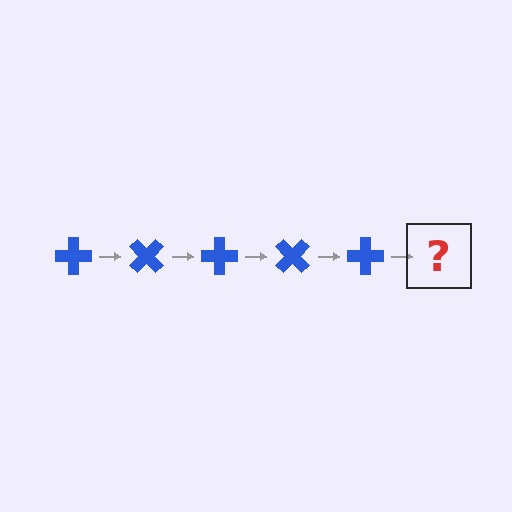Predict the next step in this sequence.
The next step is a blue cross rotated 225 degrees.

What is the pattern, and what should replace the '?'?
The pattern is that the cross rotates 45 degrees each step. The '?' should be a blue cross rotated 225 degrees.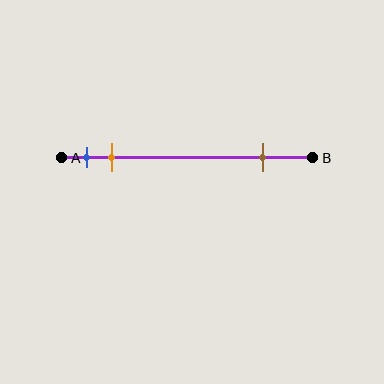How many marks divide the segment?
There are 3 marks dividing the segment.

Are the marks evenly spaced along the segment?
No, the marks are not evenly spaced.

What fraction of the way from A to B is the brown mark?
The brown mark is approximately 80% (0.8) of the way from A to B.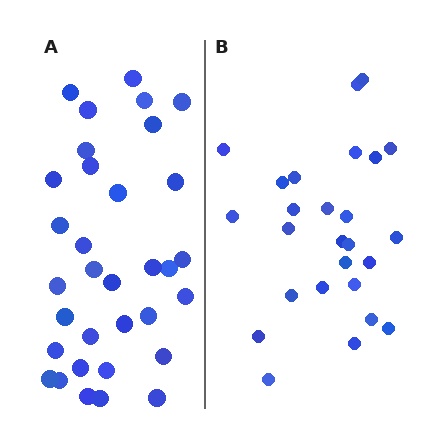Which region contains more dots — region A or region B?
Region A (the left region) has more dots.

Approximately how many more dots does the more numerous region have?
Region A has roughly 8 or so more dots than region B.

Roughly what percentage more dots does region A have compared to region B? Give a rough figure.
About 25% more.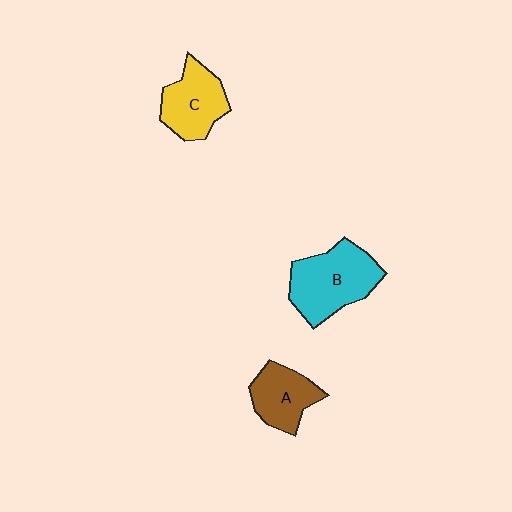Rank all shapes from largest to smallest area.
From largest to smallest: B (cyan), C (yellow), A (brown).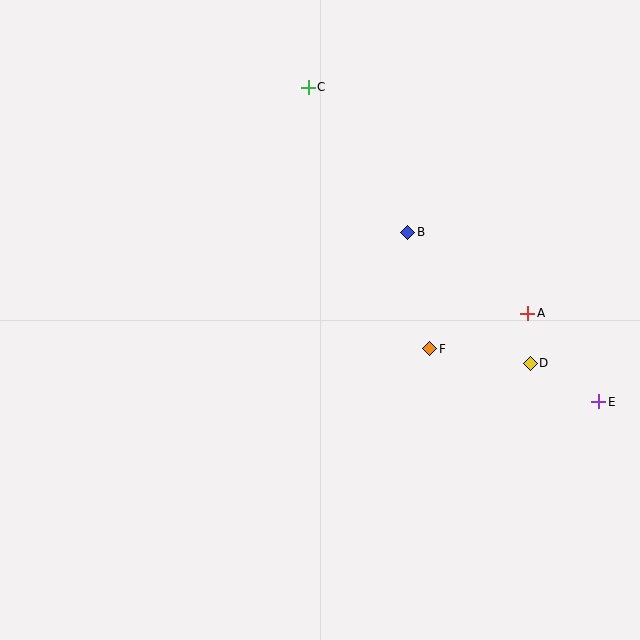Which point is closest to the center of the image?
Point F at (430, 349) is closest to the center.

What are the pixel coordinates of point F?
Point F is at (430, 349).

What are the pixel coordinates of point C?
Point C is at (308, 87).